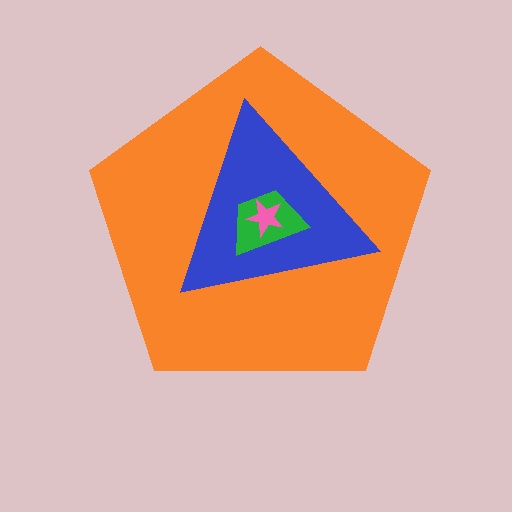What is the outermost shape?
The orange pentagon.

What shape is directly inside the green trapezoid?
The pink star.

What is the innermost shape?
The pink star.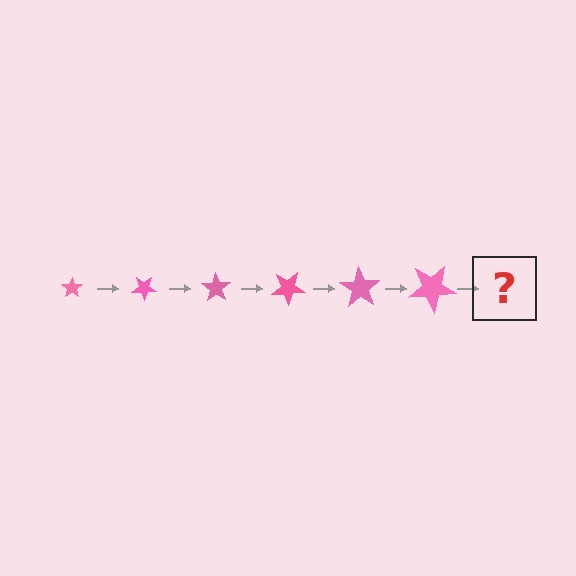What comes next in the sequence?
The next element should be a star, larger than the previous one and rotated 210 degrees from the start.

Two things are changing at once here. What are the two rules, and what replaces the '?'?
The two rules are that the star grows larger each step and it rotates 35 degrees each step. The '?' should be a star, larger than the previous one and rotated 210 degrees from the start.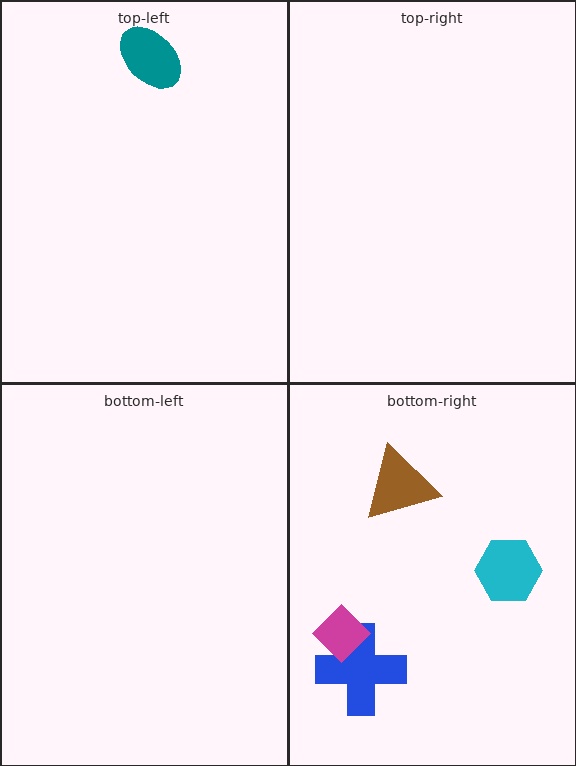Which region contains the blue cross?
The bottom-right region.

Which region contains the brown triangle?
The bottom-right region.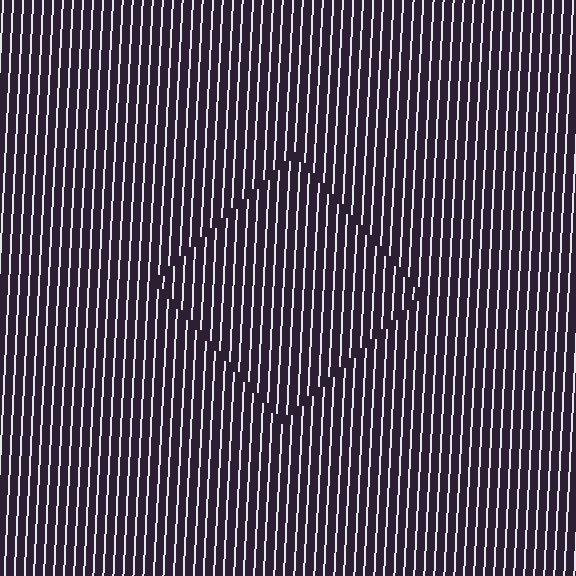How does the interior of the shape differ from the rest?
The interior of the shape contains the same grating, shifted by half a period — the contour is defined by the phase discontinuity where line-ends from the inner and outer gratings abut.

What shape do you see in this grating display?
An illusory square. The interior of the shape contains the same grating, shifted by half a period — the contour is defined by the phase discontinuity where line-ends from the inner and outer gratings abut.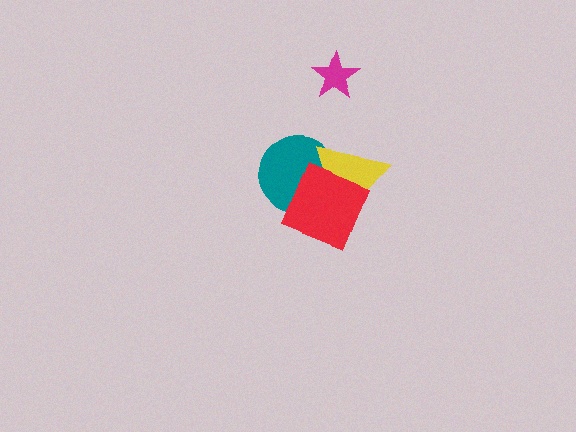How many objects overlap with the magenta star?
0 objects overlap with the magenta star.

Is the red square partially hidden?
No, no other shape covers it.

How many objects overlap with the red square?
2 objects overlap with the red square.